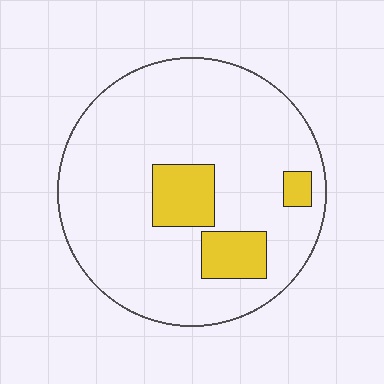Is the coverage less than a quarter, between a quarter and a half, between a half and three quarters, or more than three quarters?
Less than a quarter.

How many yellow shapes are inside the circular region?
3.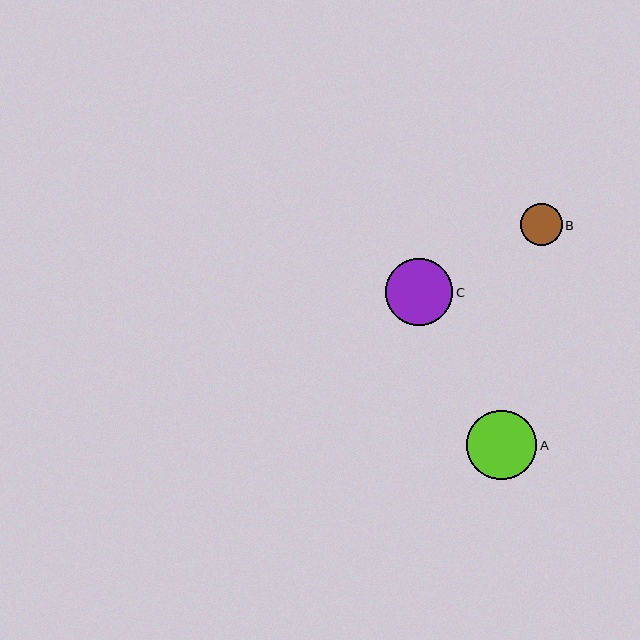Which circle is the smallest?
Circle B is the smallest with a size of approximately 42 pixels.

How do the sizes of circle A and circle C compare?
Circle A and circle C are approximately the same size.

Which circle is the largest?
Circle A is the largest with a size of approximately 70 pixels.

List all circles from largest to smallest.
From largest to smallest: A, C, B.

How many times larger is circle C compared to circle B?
Circle C is approximately 1.6 times the size of circle B.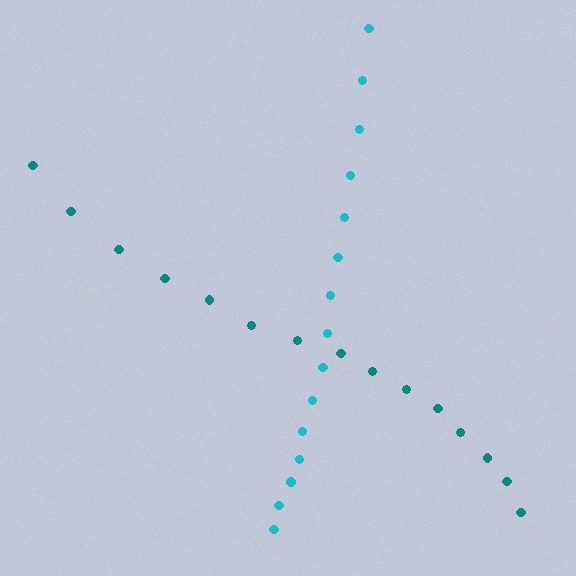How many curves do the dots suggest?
There are 2 distinct paths.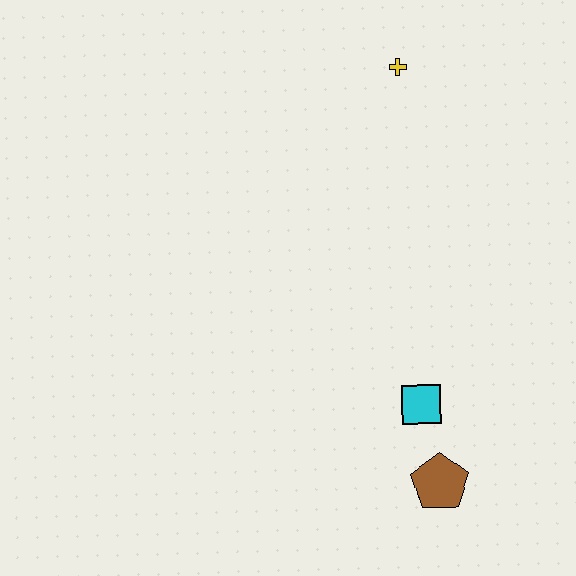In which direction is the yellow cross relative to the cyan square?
The yellow cross is above the cyan square.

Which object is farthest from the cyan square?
The yellow cross is farthest from the cyan square.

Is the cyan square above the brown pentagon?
Yes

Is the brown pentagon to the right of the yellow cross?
Yes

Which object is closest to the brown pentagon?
The cyan square is closest to the brown pentagon.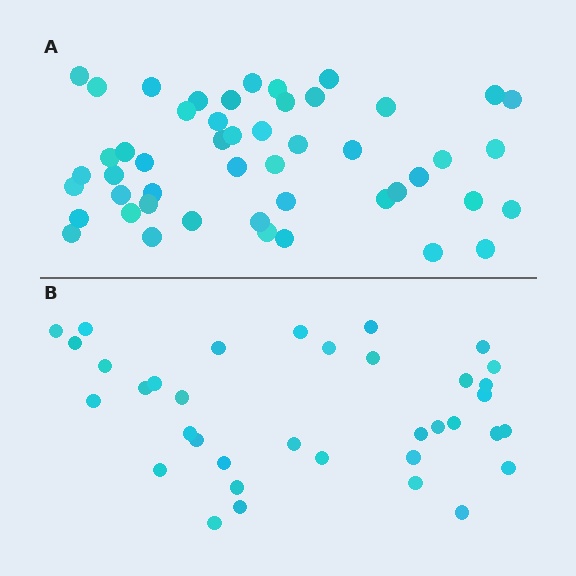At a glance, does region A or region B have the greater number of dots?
Region A (the top region) has more dots.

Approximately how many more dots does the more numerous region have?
Region A has approximately 15 more dots than region B.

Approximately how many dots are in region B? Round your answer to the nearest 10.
About 40 dots. (The exact count is 36, which rounds to 40.)